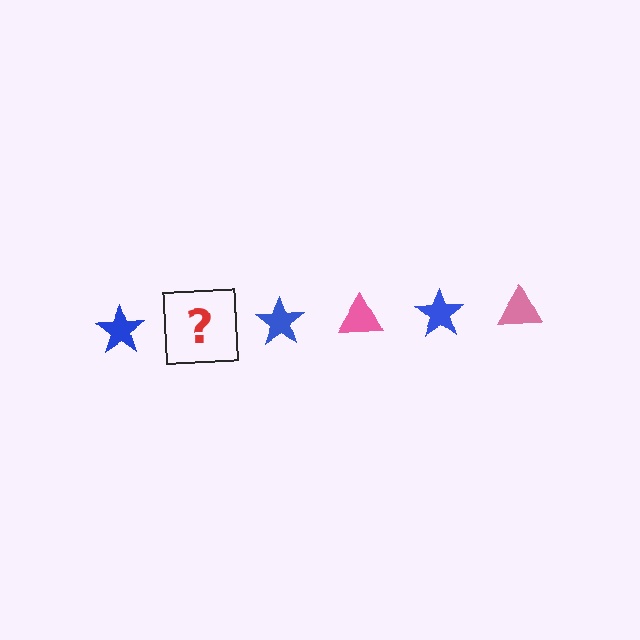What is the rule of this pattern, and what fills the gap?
The rule is that the pattern alternates between blue star and pink triangle. The gap should be filled with a pink triangle.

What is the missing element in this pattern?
The missing element is a pink triangle.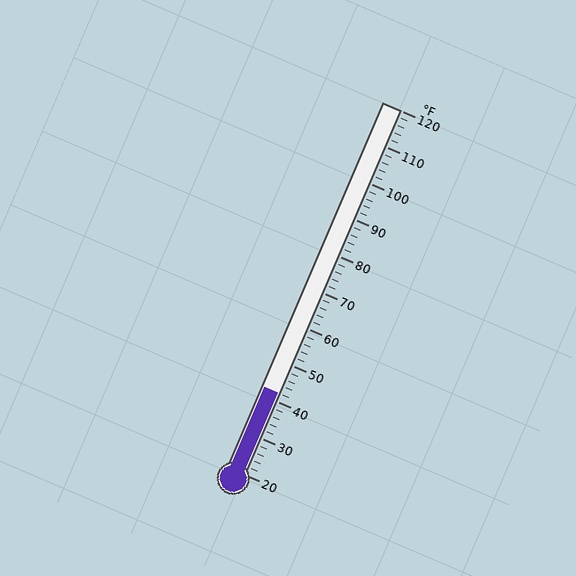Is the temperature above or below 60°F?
The temperature is below 60°F.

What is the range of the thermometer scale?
The thermometer scale ranges from 20°F to 120°F.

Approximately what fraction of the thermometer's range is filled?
The thermometer is filled to approximately 20% of its range.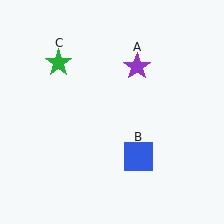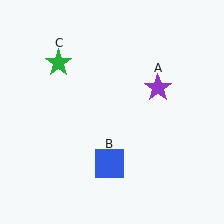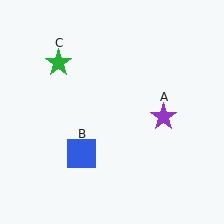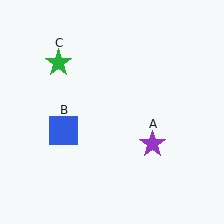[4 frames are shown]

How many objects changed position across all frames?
2 objects changed position: purple star (object A), blue square (object B).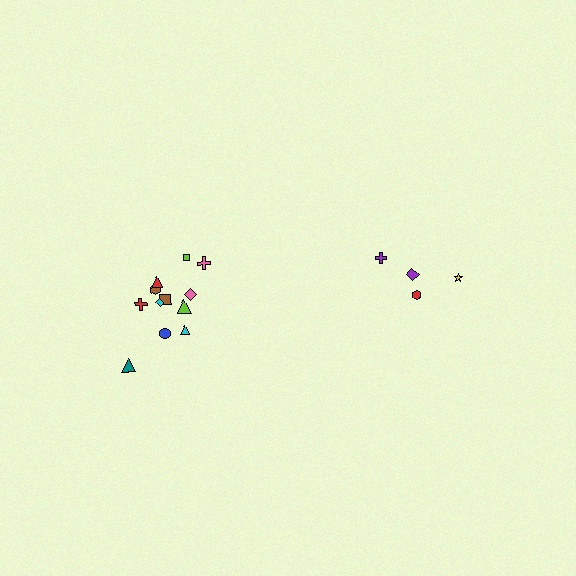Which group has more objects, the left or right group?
The left group.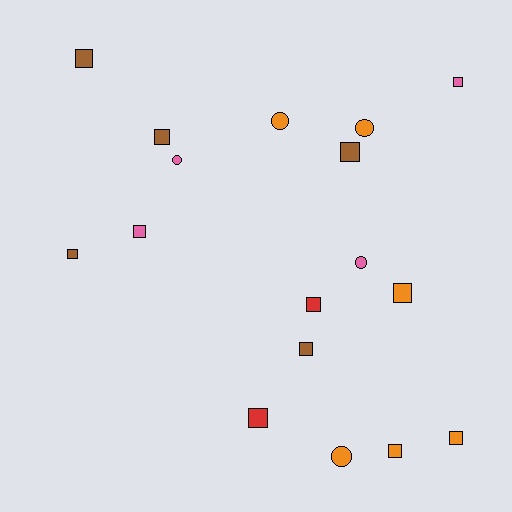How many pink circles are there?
There are 2 pink circles.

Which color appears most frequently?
Orange, with 6 objects.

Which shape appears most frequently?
Square, with 12 objects.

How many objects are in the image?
There are 17 objects.